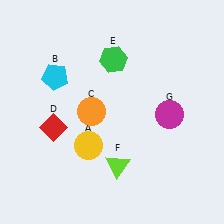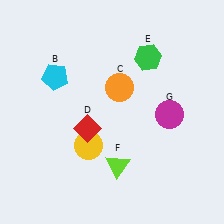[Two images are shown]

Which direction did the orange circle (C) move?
The orange circle (C) moved right.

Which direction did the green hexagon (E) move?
The green hexagon (E) moved right.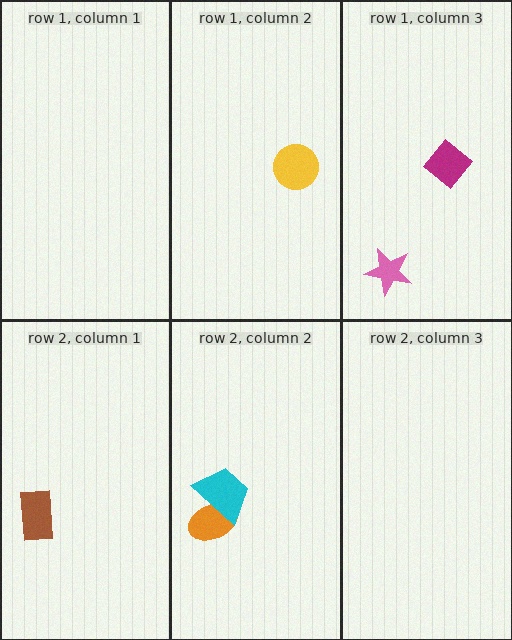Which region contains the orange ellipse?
The row 2, column 2 region.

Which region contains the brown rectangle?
The row 2, column 1 region.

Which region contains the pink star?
The row 1, column 3 region.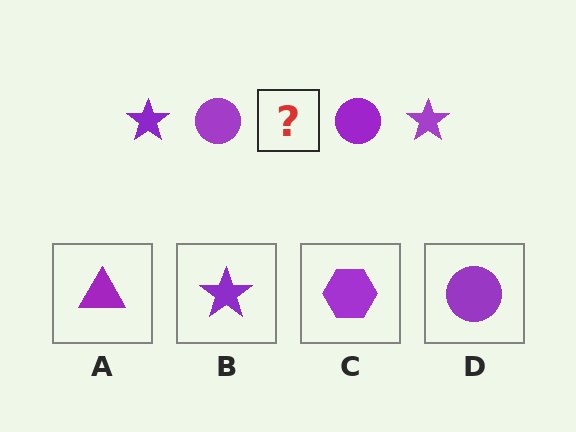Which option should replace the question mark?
Option B.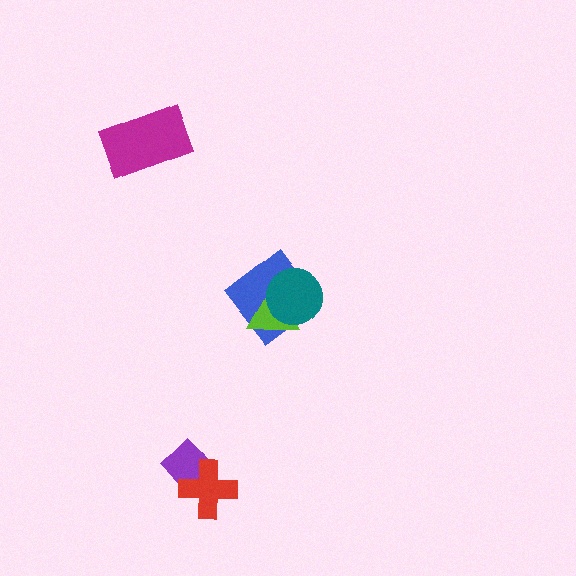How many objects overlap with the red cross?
1 object overlaps with the red cross.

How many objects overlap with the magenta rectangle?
0 objects overlap with the magenta rectangle.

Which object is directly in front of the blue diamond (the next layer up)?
The lime triangle is directly in front of the blue diamond.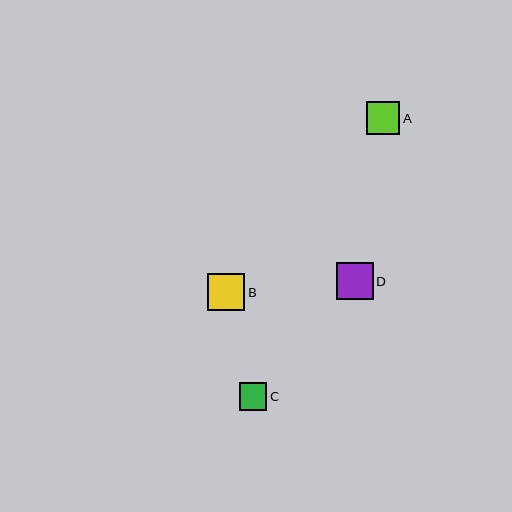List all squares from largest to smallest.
From largest to smallest: B, D, A, C.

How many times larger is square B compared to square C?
Square B is approximately 1.3 times the size of square C.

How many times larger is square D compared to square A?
Square D is approximately 1.1 times the size of square A.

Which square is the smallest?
Square C is the smallest with a size of approximately 28 pixels.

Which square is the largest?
Square B is the largest with a size of approximately 37 pixels.